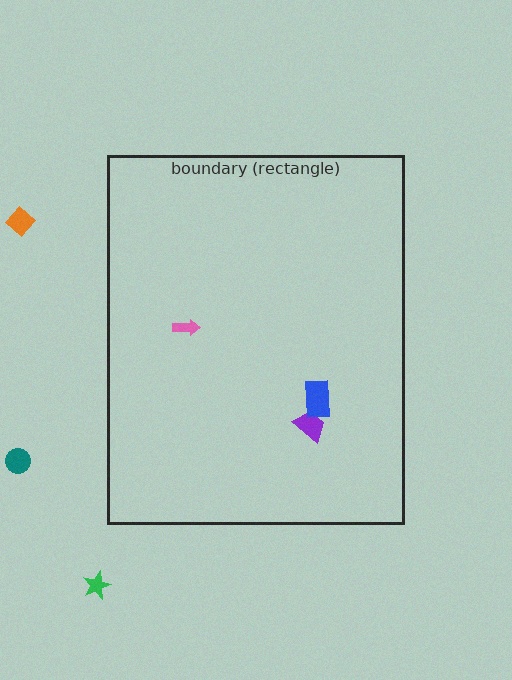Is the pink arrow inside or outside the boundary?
Inside.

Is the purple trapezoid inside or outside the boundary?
Inside.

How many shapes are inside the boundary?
3 inside, 3 outside.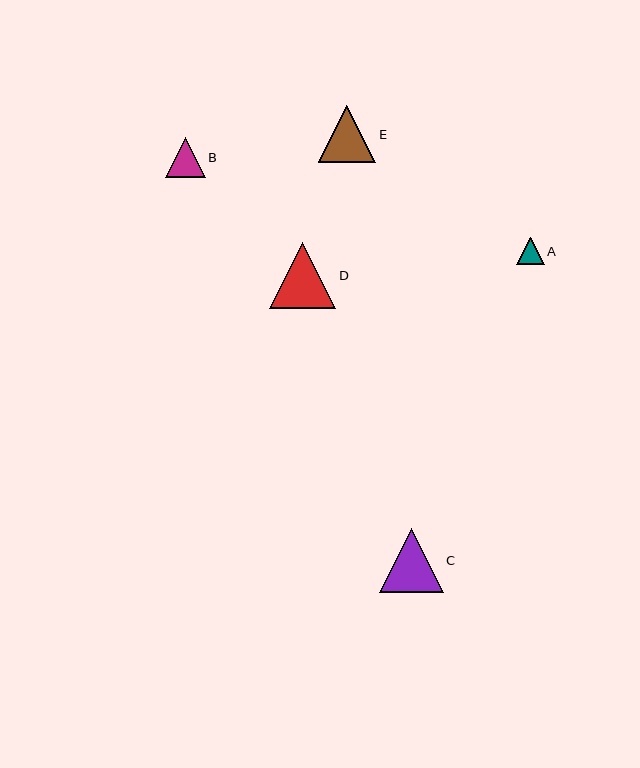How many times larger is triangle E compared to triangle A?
Triangle E is approximately 2.1 times the size of triangle A.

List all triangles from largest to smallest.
From largest to smallest: D, C, E, B, A.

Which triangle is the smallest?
Triangle A is the smallest with a size of approximately 27 pixels.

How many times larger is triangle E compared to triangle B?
Triangle E is approximately 1.4 times the size of triangle B.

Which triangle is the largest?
Triangle D is the largest with a size of approximately 66 pixels.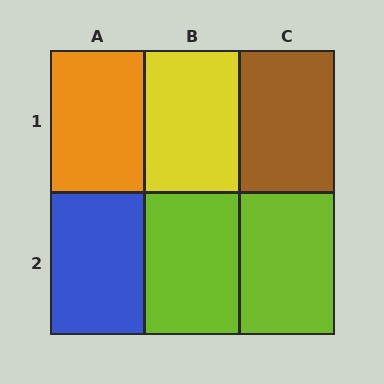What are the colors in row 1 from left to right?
Orange, yellow, brown.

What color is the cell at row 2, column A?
Blue.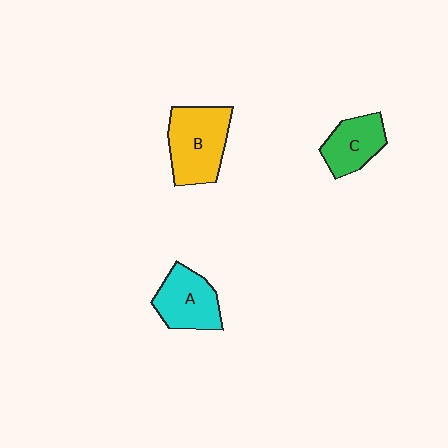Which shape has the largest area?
Shape B (yellow).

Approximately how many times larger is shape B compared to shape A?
Approximately 1.3 times.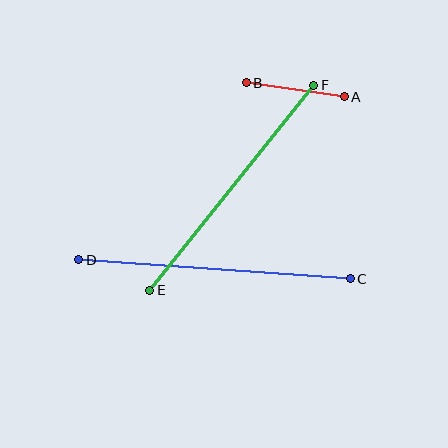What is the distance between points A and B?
The distance is approximately 99 pixels.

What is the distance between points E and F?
The distance is approximately 263 pixels.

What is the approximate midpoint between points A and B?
The midpoint is at approximately (295, 90) pixels.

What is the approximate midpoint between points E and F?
The midpoint is at approximately (232, 188) pixels.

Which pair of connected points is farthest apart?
Points C and D are farthest apart.